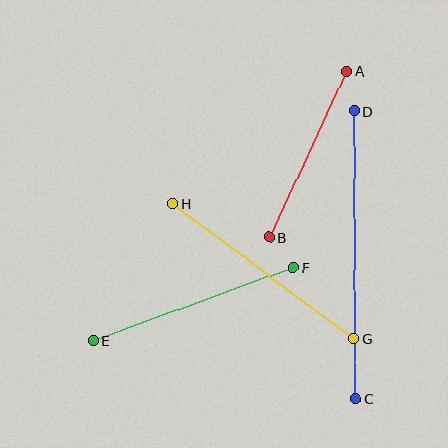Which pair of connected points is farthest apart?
Points C and D are farthest apart.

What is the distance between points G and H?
The distance is approximately 226 pixels.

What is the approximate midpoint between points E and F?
The midpoint is at approximately (193, 304) pixels.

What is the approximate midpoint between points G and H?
The midpoint is at approximately (263, 271) pixels.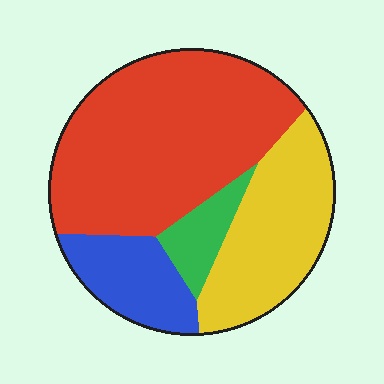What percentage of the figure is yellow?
Yellow covers 27% of the figure.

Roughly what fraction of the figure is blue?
Blue takes up less than a sixth of the figure.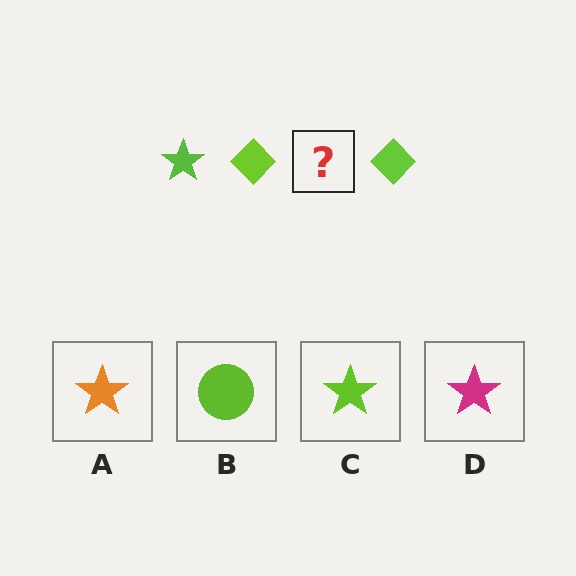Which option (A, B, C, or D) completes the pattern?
C.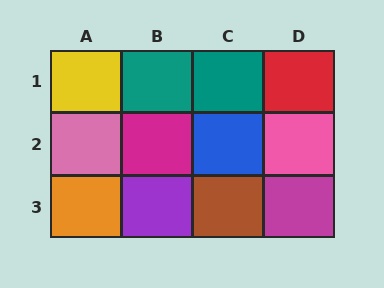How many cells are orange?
1 cell is orange.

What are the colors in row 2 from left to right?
Pink, magenta, blue, pink.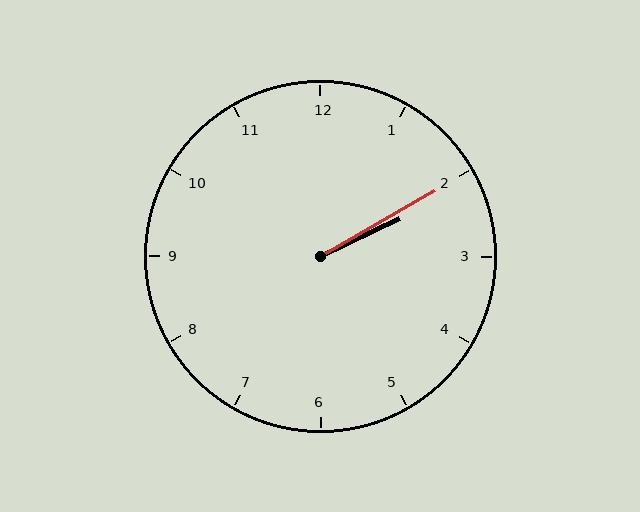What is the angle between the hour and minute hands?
Approximately 5 degrees.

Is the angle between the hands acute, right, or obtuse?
It is acute.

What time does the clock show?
2:10.